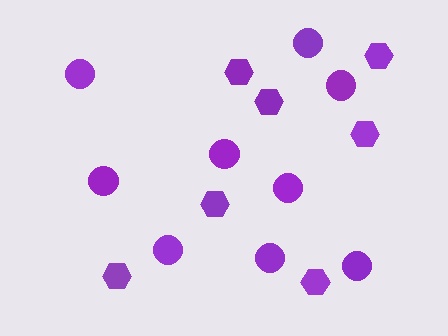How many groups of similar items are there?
There are 2 groups: one group of hexagons (7) and one group of circles (9).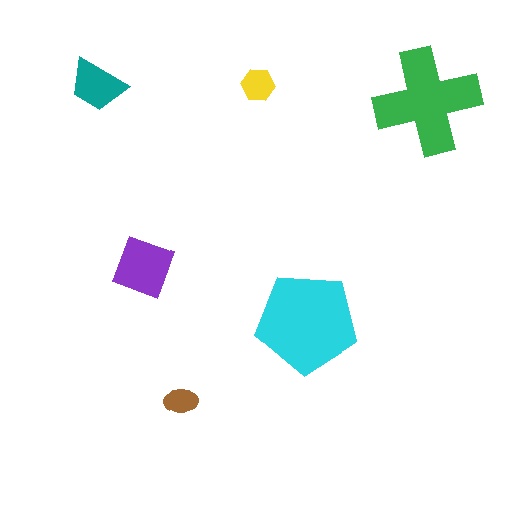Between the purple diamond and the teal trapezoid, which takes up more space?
The purple diamond.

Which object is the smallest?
The brown ellipse.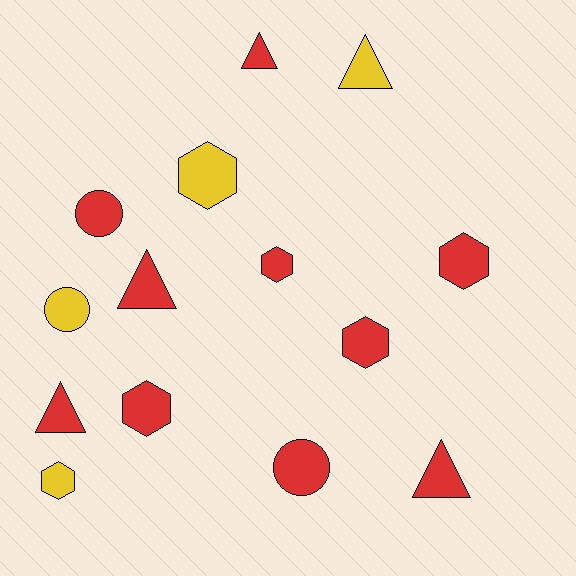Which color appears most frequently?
Red, with 10 objects.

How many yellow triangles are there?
There is 1 yellow triangle.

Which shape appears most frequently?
Hexagon, with 6 objects.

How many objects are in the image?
There are 14 objects.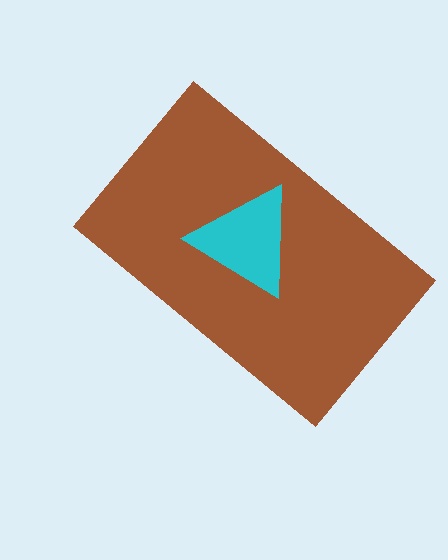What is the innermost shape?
The cyan triangle.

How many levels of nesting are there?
2.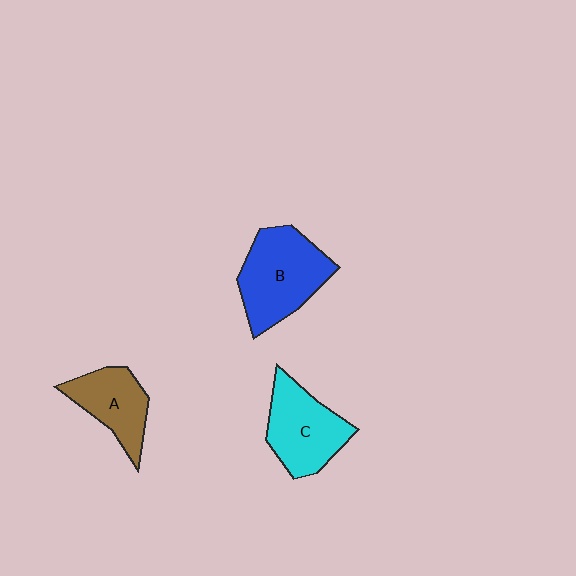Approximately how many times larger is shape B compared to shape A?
Approximately 1.5 times.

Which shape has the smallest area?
Shape A (brown).